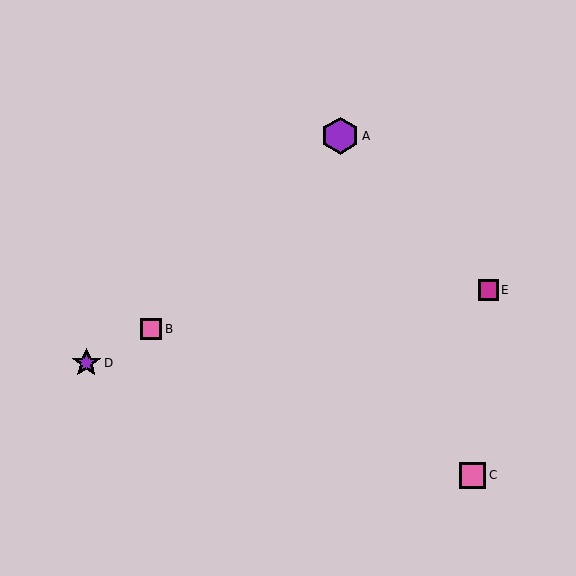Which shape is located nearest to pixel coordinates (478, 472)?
The pink square (labeled C) at (473, 475) is nearest to that location.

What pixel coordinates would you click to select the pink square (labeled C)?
Click at (473, 475) to select the pink square C.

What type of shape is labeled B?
Shape B is a pink square.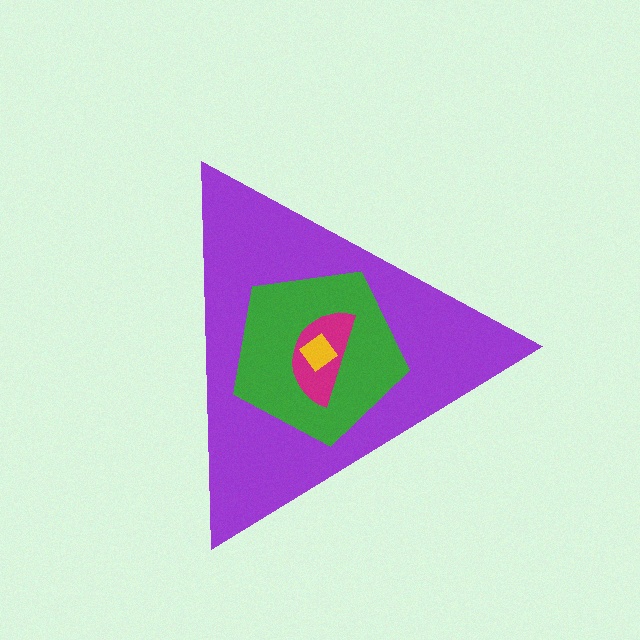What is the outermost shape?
The purple triangle.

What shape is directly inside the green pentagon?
The magenta semicircle.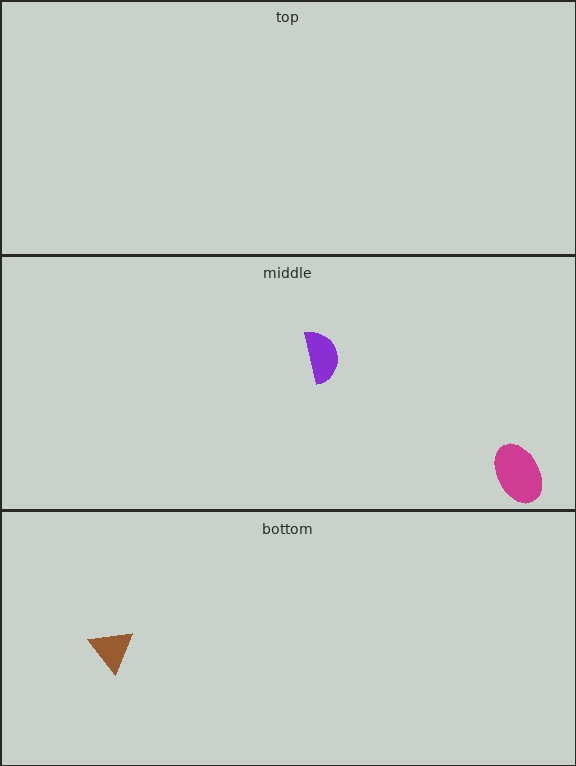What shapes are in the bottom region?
The brown triangle.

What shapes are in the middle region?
The purple semicircle, the magenta ellipse.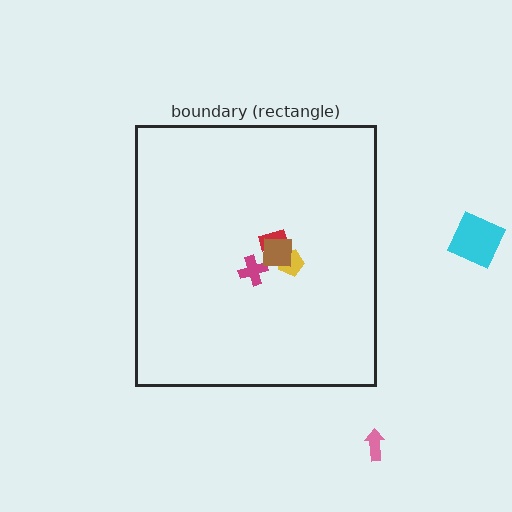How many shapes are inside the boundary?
4 inside, 2 outside.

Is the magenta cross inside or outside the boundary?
Inside.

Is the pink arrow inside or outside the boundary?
Outside.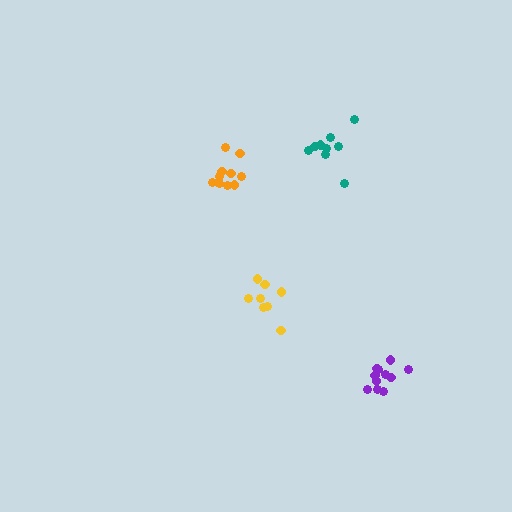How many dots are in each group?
Group 1: 10 dots, Group 2: 8 dots, Group 3: 9 dots, Group 4: 11 dots (38 total).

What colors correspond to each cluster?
The clusters are colored: orange, yellow, teal, purple.